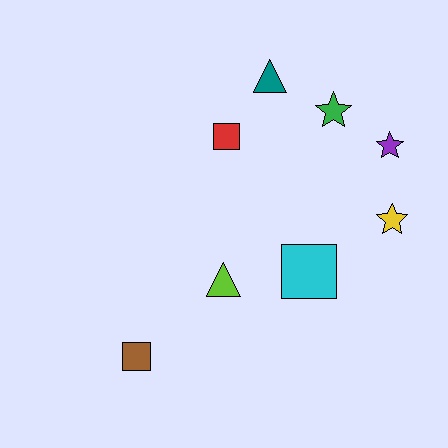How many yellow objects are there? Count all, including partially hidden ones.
There is 1 yellow object.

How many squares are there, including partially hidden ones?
There are 3 squares.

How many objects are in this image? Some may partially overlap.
There are 8 objects.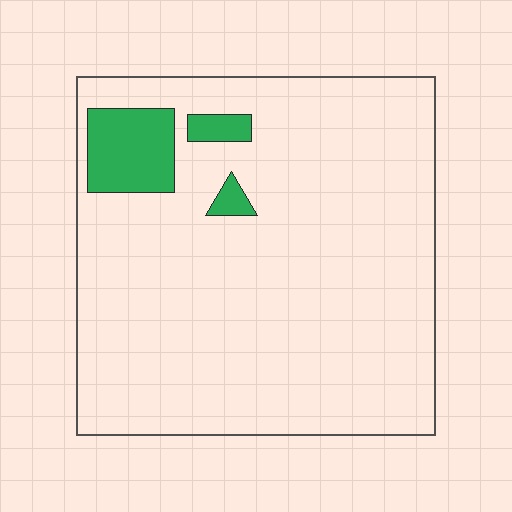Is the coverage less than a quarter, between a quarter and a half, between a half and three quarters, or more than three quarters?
Less than a quarter.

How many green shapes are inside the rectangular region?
3.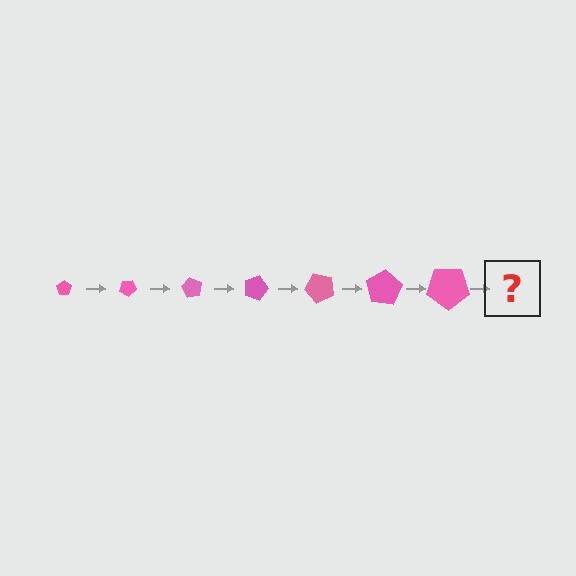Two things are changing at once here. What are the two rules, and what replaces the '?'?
The two rules are that the pentagon grows larger each step and it rotates 30 degrees each step. The '?' should be a pentagon, larger than the previous one and rotated 210 degrees from the start.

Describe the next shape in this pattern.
It should be a pentagon, larger than the previous one and rotated 210 degrees from the start.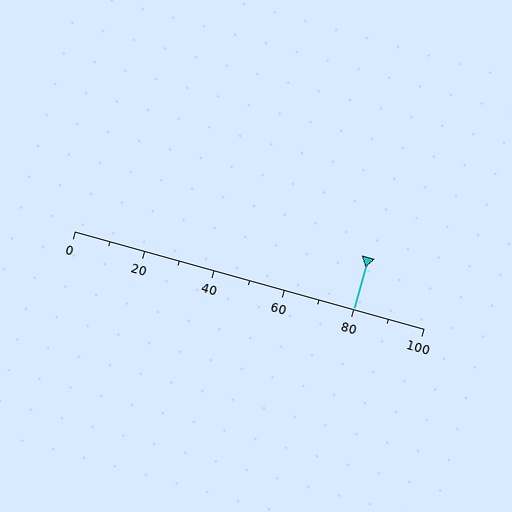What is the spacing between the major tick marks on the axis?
The major ticks are spaced 20 apart.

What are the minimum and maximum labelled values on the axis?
The axis runs from 0 to 100.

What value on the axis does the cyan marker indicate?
The marker indicates approximately 80.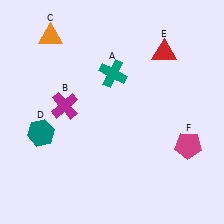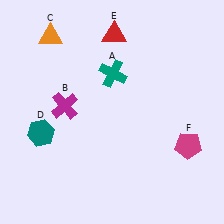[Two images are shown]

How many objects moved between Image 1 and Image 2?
1 object moved between the two images.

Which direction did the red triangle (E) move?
The red triangle (E) moved left.